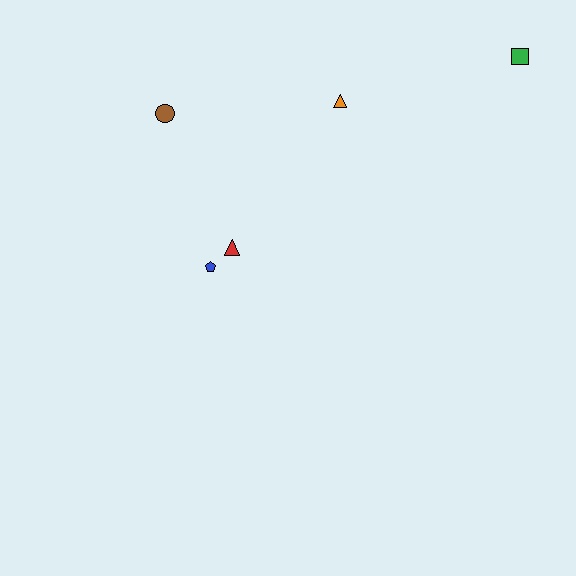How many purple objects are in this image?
There are no purple objects.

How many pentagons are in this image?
There is 1 pentagon.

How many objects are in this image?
There are 5 objects.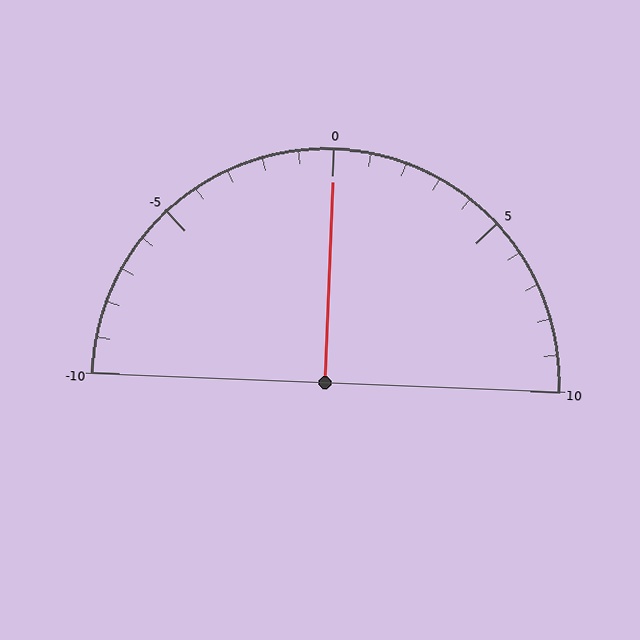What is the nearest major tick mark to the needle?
The nearest major tick mark is 0.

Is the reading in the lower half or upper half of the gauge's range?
The reading is in the upper half of the range (-10 to 10).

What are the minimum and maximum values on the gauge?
The gauge ranges from -10 to 10.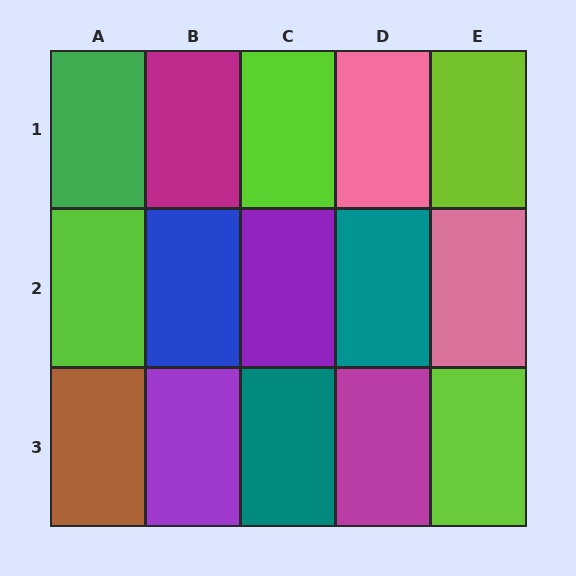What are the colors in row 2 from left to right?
Lime, blue, purple, teal, pink.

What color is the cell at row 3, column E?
Lime.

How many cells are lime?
4 cells are lime.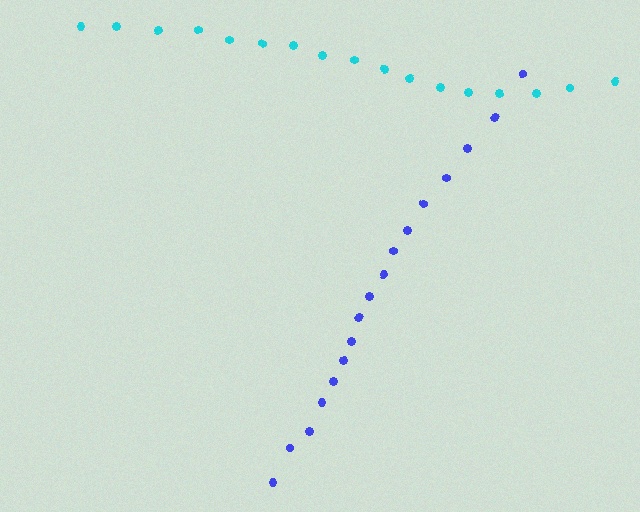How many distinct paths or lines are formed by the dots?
There are 2 distinct paths.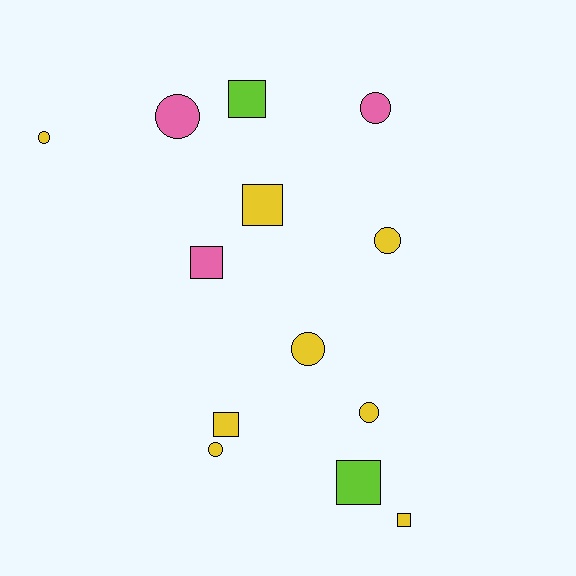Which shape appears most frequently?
Circle, with 7 objects.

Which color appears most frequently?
Yellow, with 8 objects.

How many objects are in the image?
There are 13 objects.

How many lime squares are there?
There are 2 lime squares.